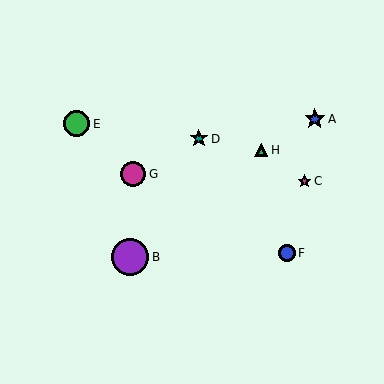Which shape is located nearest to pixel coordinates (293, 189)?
The magenta star (labeled C) at (305, 181) is nearest to that location.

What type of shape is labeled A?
Shape A is a blue star.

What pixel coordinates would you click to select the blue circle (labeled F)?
Click at (287, 253) to select the blue circle F.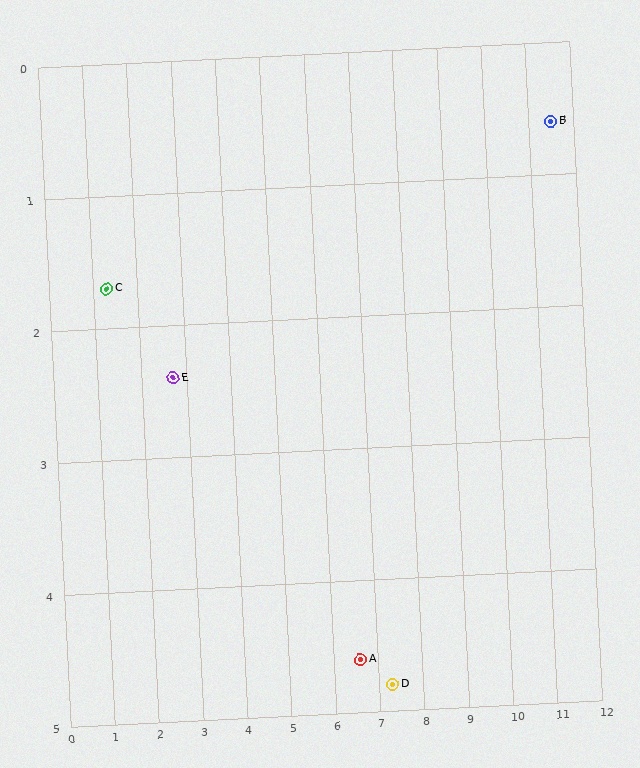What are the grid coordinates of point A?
Point A is at approximately (6.6, 4.6).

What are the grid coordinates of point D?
Point D is at approximately (7.3, 4.8).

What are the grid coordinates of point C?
Point C is at approximately (1.3, 1.7).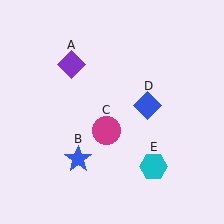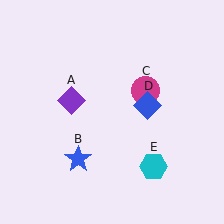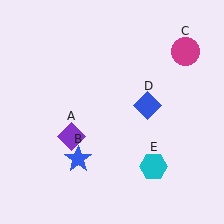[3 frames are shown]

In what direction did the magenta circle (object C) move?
The magenta circle (object C) moved up and to the right.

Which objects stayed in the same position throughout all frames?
Blue star (object B) and blue diamond (object D) and cyan hexagon (object E) remained stationary.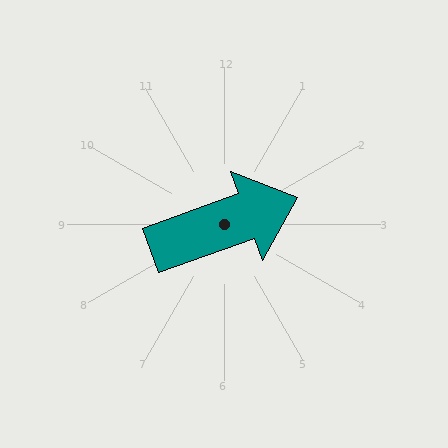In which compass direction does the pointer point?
East.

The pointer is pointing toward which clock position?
Roughly 2 o'clock.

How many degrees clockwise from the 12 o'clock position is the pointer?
Approximately 70 degrees.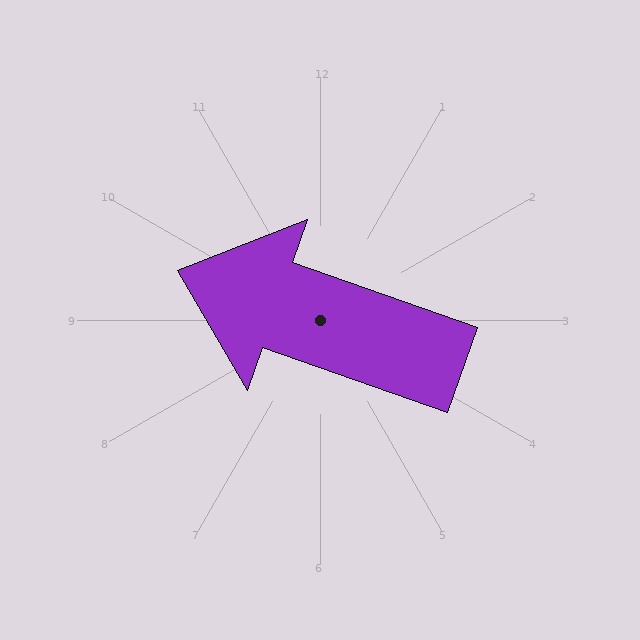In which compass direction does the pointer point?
West.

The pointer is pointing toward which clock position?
Roughly 10 o'clock.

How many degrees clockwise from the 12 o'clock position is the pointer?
Approximately 289 degrees.